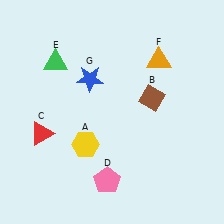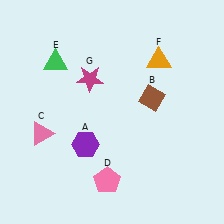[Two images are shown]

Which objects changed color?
A changed from yellow to purple. C changed from red to pink. G changed from blue to magenta.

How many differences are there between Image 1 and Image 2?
There are 3 differences between the two images.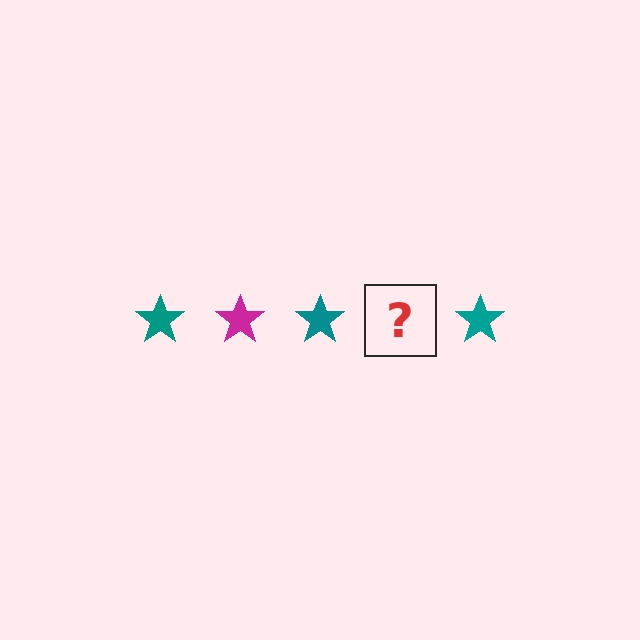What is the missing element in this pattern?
The missing element is a magenta star.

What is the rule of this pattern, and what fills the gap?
The rule is that the pattern cycles through teal, magenta stars. The gap should be filled with a magenta star.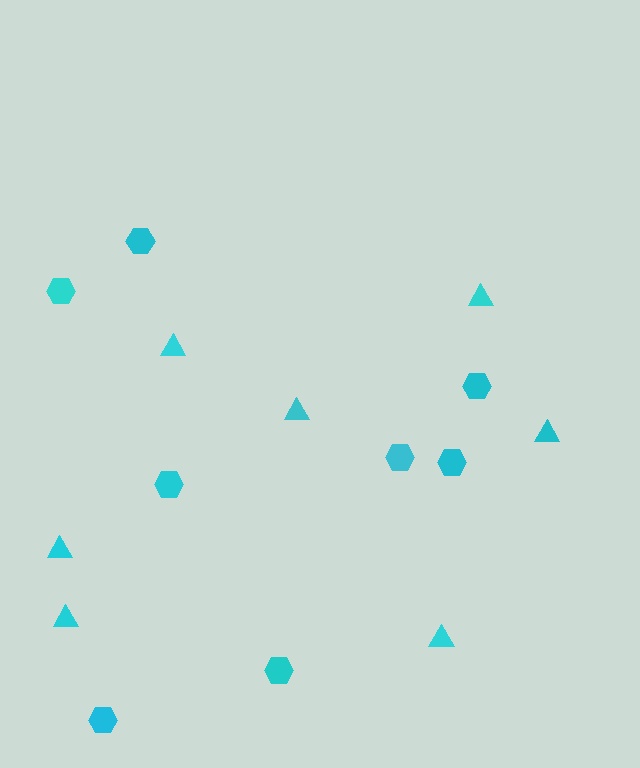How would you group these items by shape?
There are 2 groups: one group of triangles (7) and one group of hexagons (8).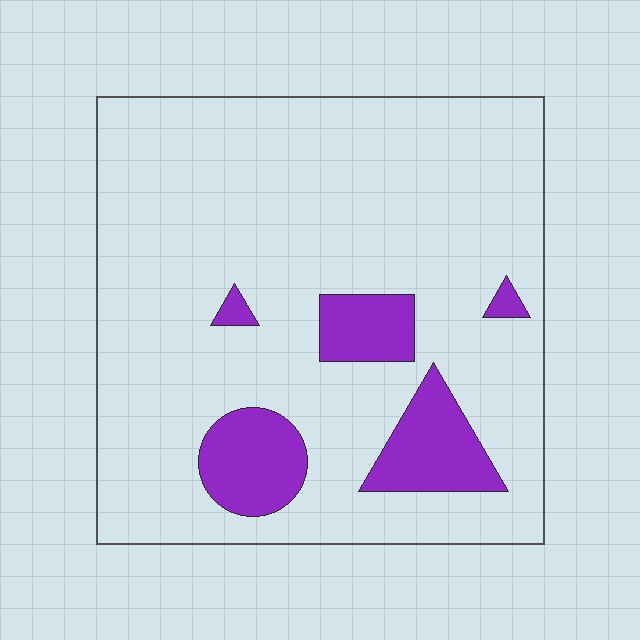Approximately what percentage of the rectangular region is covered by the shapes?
Approximately 15%.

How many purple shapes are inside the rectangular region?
5.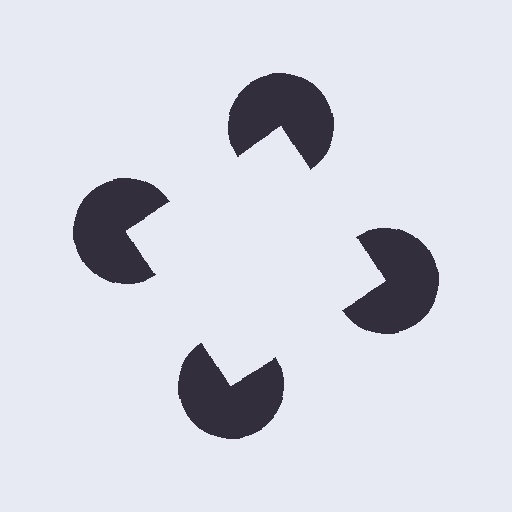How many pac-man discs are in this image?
There are 4 — one at each vertex of the illusory square.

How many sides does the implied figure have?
4 sides.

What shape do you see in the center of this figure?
An illusory square — its edges are inferred from the aligned wedge cuts in the pac-man discs, not physically drawn.